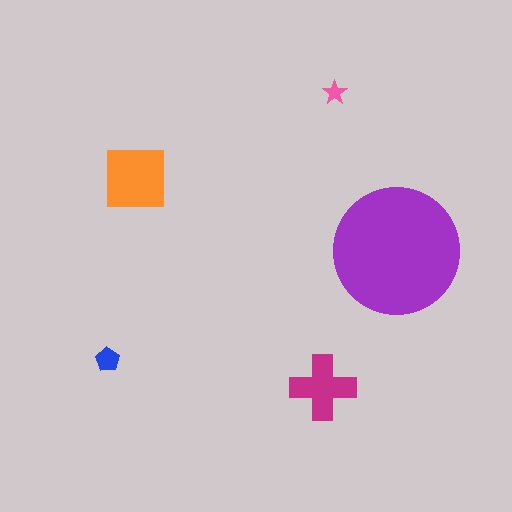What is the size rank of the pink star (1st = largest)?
5th.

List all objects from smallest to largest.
The pink star, the blue pentagon, the magenta cross, the orange square, the purple circle.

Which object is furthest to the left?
The blue pentagon is leftmost.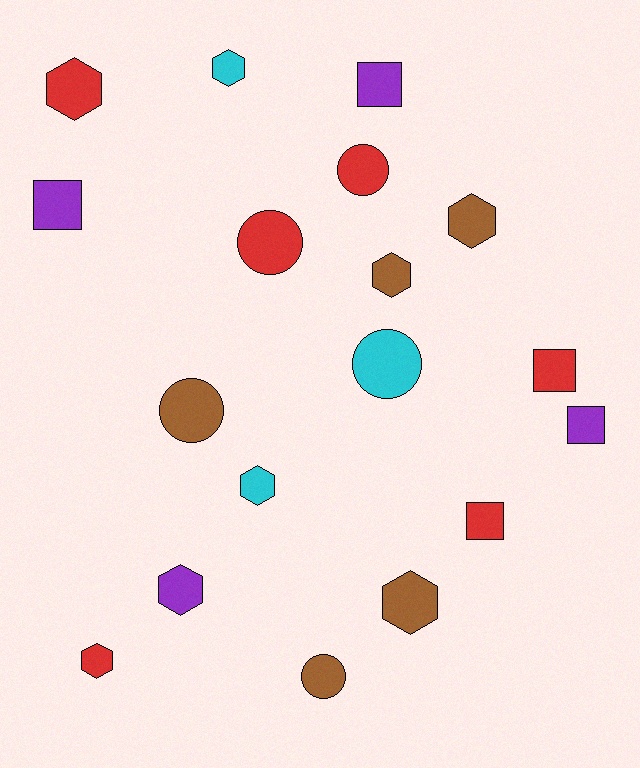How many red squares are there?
There are 2 red squares.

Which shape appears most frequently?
Hexagon, with 8 objects.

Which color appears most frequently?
Red, with 6 objects.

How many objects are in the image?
There are 18 objects.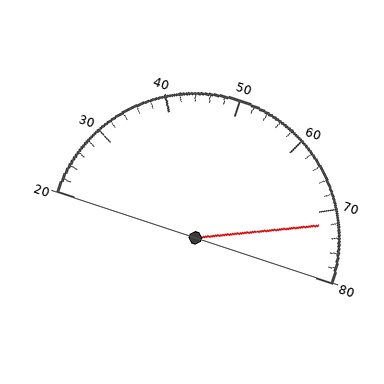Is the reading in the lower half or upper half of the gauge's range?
The reading is in the upper half of the range (20 to 80).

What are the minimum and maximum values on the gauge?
The gauge ranges from 20 to 80.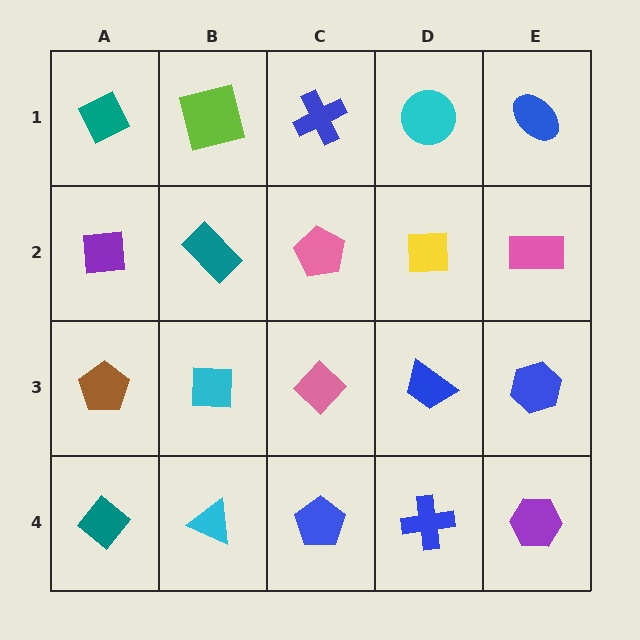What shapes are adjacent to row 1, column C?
A pink pentagon (row 2, column C), a lime square (row 1, column B), a cyan circle (row 1, column D).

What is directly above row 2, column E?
A blue ellipse.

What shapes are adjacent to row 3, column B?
A teal rectangle (row 2, column B), a cyan triangle (row 4, column B), a brown pentagon (row 3, column A), a pink diamond (row 3, column C).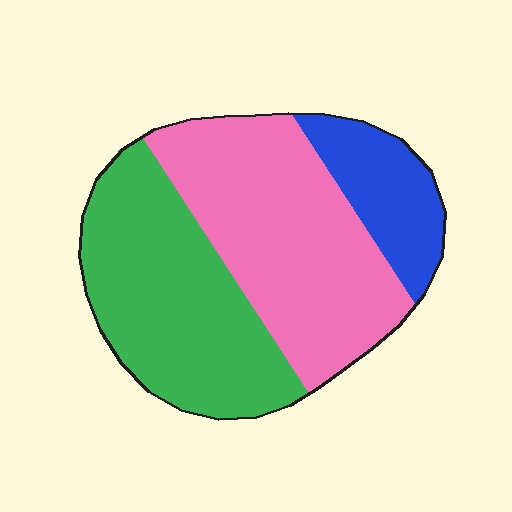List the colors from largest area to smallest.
From largest to smallest: pink, green, blue.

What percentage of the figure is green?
Green takes up about two fifths (2/5) of the figure.